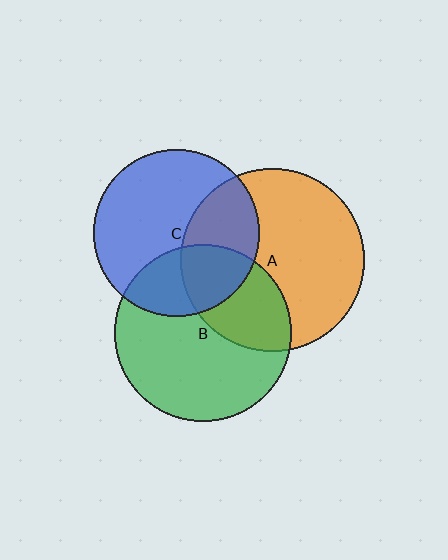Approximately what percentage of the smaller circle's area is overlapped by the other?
Approximately 35%.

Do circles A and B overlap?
Yes.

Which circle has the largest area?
Circle A (orange).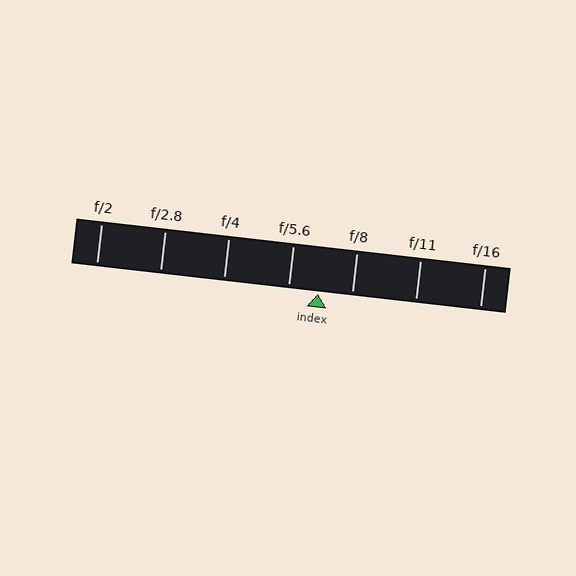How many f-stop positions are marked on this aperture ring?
There are 7 f-stop positions marked.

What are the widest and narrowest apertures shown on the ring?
The widest aperture shown is f/2 and the narrowest is f/16.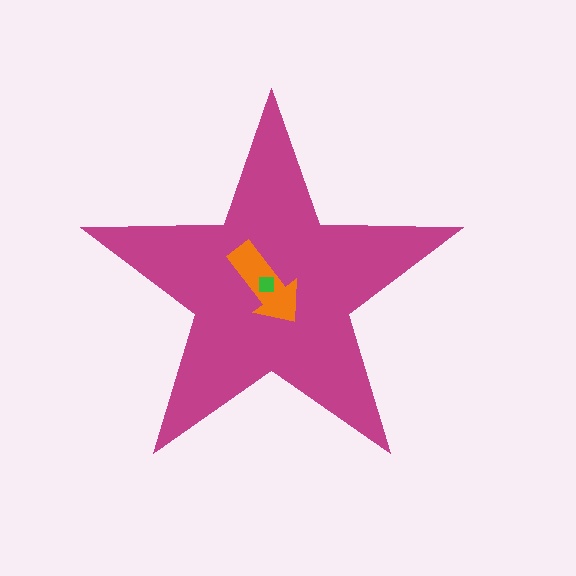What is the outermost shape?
The magenta star.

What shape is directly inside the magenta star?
The orange arrow.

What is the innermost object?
The green square.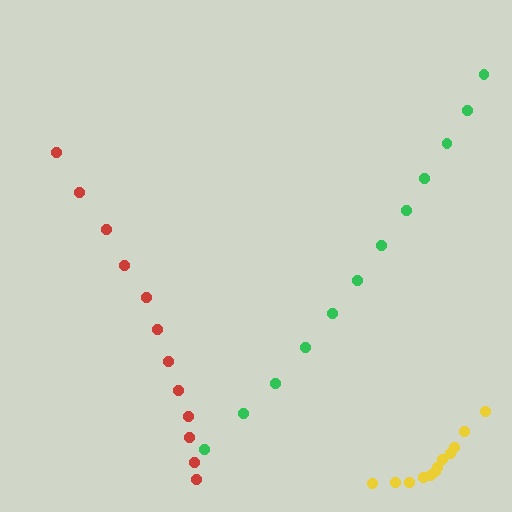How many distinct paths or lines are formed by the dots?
There are 3 distinct paths.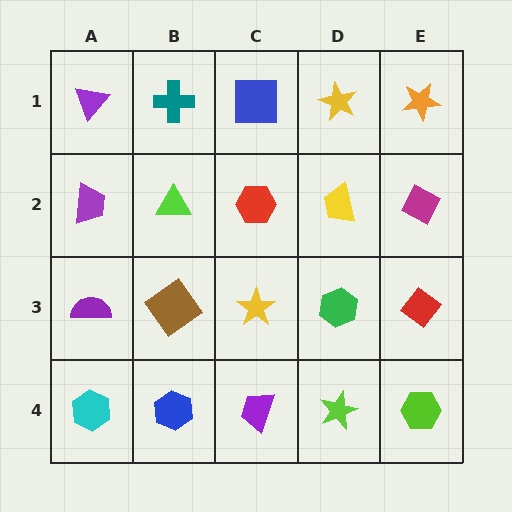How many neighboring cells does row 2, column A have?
3.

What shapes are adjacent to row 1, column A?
A purple trapezoid (row 2, column A), a teal cross (row 1, column B).